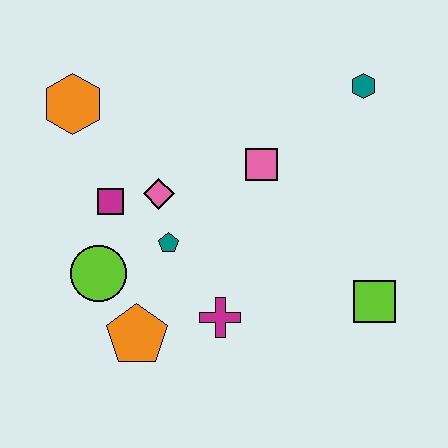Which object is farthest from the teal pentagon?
The teal hexagon is farthest from the teal pentagon.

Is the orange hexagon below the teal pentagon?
No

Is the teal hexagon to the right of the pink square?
Yes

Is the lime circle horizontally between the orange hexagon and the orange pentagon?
Yes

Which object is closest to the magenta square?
The pink diamond is closest to the magenta square.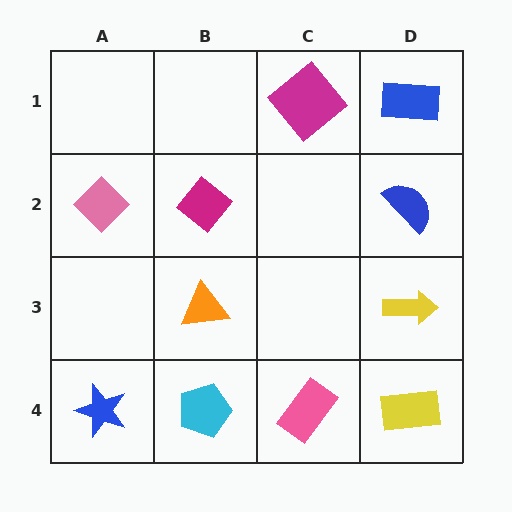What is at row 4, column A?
A blue star.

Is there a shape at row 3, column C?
No, that cell is empty.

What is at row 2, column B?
A magenta diamond.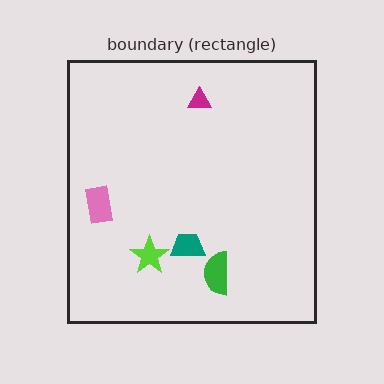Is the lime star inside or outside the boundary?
Inside.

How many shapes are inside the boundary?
5 inside, 0 outside.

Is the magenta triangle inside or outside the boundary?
Inside.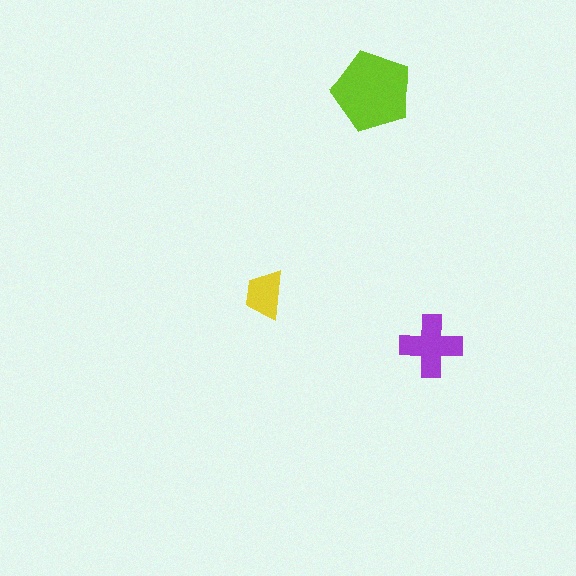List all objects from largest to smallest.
The lime pentagon, the purple cross, the yellow trapezoid.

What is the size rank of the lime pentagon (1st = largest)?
1st.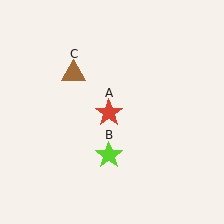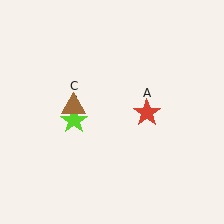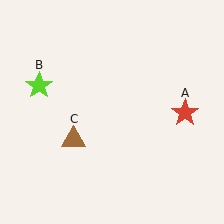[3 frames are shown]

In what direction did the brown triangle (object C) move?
The brown triangle (object C) moved down.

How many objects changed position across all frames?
3 objects changed position: red star (object A), lime star (object B), brown triangle (object C).